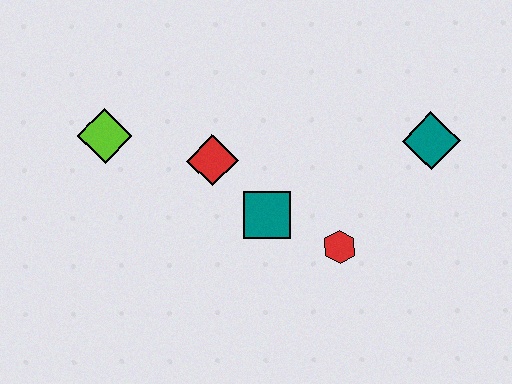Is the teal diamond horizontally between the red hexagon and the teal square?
No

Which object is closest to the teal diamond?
The red hexagon is closest to the teal diamond.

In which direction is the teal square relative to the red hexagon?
The teal square is to the left of the red hexagon.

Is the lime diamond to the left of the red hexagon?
Yes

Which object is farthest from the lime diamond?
The teal diamond is farthest from the lime diamond.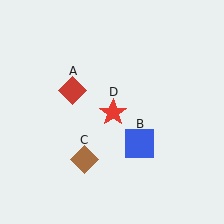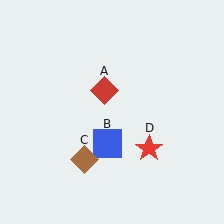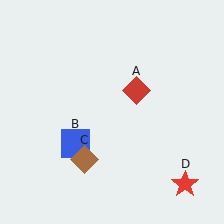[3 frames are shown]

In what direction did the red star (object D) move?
The red star (object D) moved down and to the right.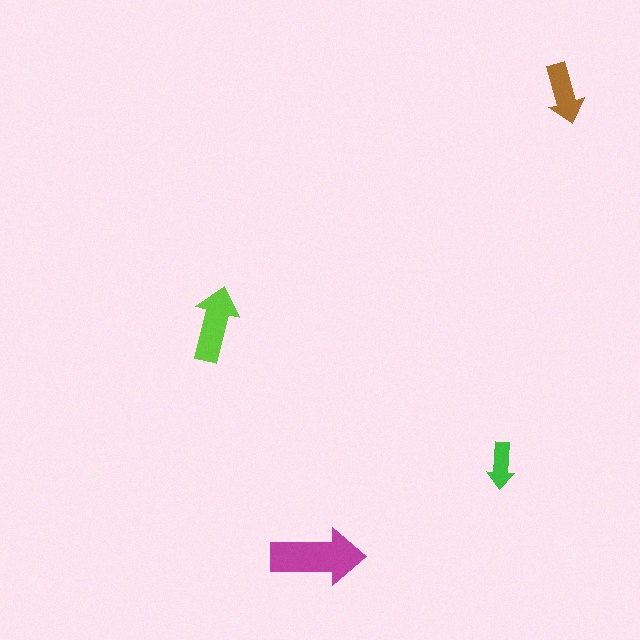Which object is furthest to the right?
The brown arrow is rightmost.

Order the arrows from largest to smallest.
the magenta one, the lime one, the brown one, the green one.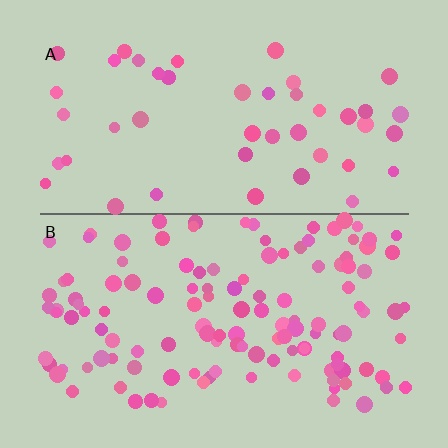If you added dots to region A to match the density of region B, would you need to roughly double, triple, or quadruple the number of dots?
Approximately triple.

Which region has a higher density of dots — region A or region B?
B (the bottom).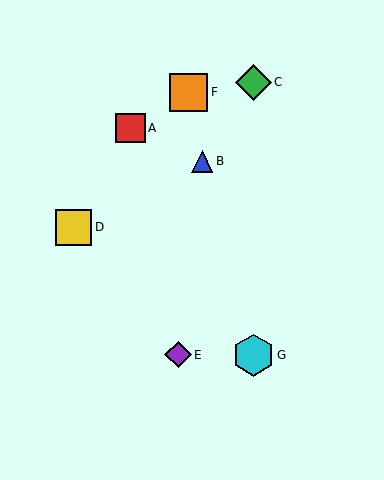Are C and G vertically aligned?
Yes, both are at x≈253.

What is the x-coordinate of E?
Object E is at x≈178.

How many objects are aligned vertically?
2 objects (C, G) are aligned vertically.